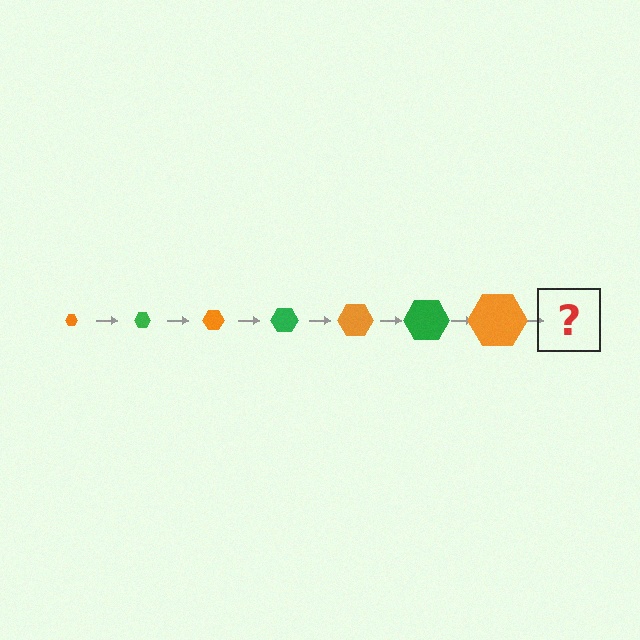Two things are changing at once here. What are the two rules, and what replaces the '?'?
The two rules are that the hexagon grows larger each step and the color cycles through orange and green. The '?' should be a green hexagon, larger than the previous one.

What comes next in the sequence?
The next element should be a green hexagon, larger than the previous one.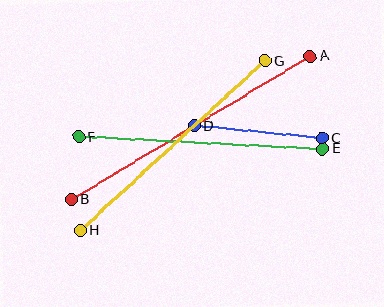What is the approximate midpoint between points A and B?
The midpoint is at approximately (191, 128) pixels.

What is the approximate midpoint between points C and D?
The midpoint is at approximately (258, 132) pixels.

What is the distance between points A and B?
The distance is approximately 279 pixels.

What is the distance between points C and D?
The distance is approximately 128 pixels.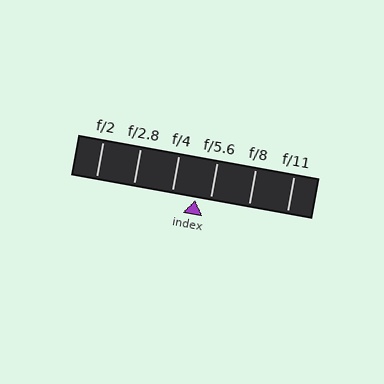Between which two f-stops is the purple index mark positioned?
The index mark is between f/4 and f/5.6.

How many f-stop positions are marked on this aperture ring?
There are 6 f-stop positions marked.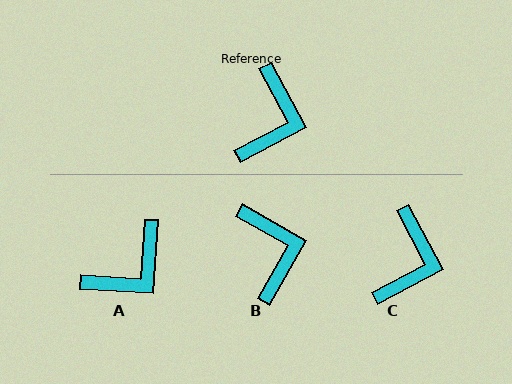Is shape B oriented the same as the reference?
No, it is off by about 33 degrees.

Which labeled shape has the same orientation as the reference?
C.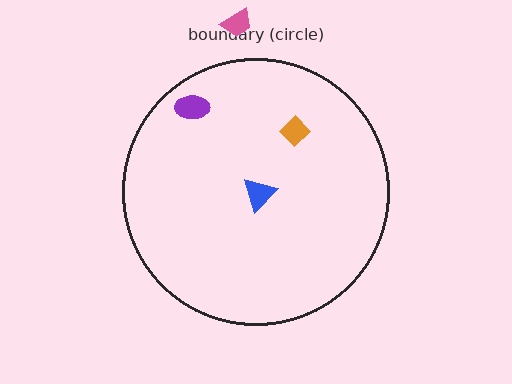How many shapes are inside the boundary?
3 inside, 1 outside.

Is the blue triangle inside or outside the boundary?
Inside.